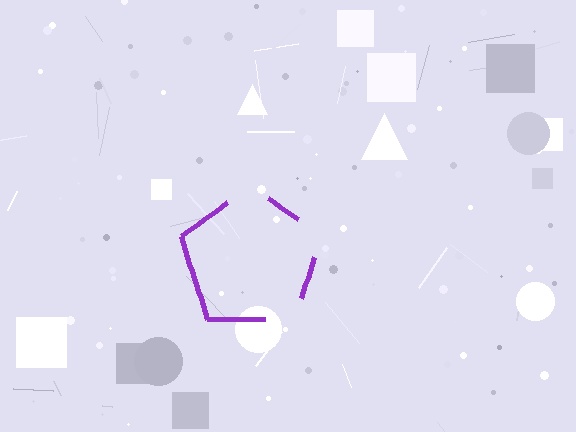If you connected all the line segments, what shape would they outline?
They would outline a pentagon.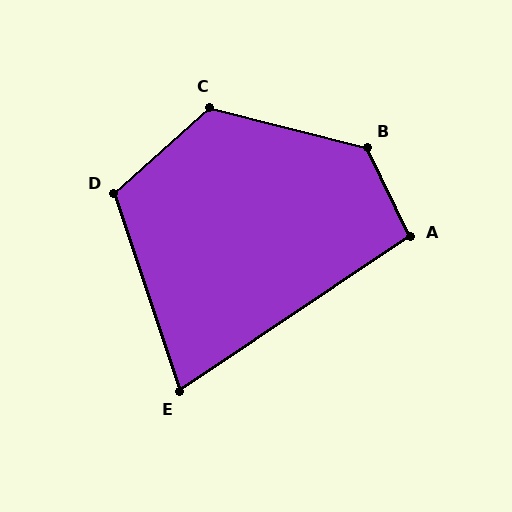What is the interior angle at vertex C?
Approximately 124 degrees (obtuse).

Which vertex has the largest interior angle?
B, at approximately 130 degrees.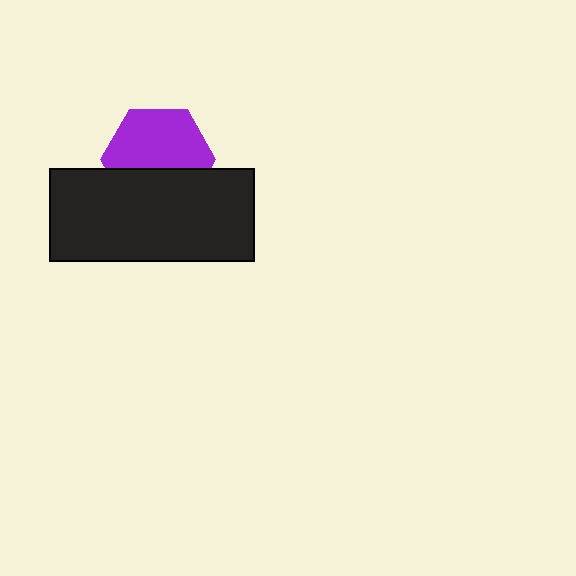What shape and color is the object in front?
The object in front is a black rectangle.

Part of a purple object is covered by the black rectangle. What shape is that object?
It is a hexagon.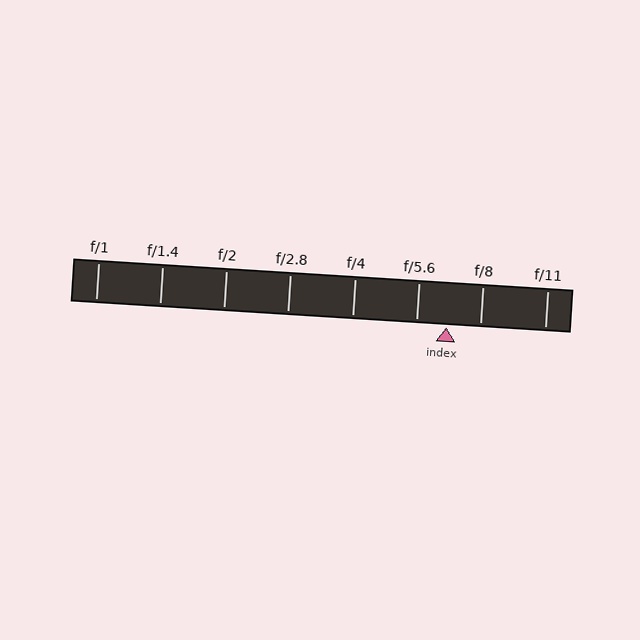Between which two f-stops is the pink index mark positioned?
The index mark is between f/5.6 and f/8.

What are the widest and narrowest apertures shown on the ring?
The widest aperture shown is f/1 and the narrowest is f/11.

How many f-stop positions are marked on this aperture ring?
There are 8 f-stop positions marked.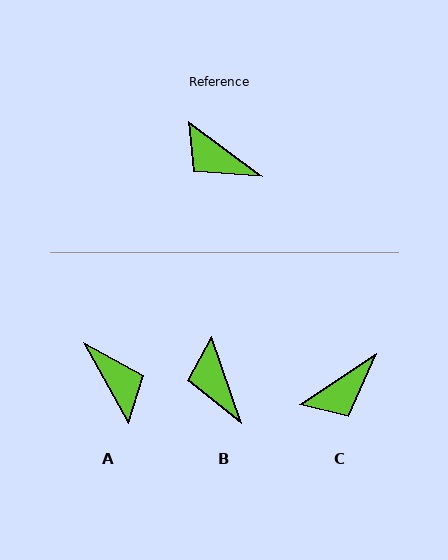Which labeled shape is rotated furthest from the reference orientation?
A, about 156 degrees away.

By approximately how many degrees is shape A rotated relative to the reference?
Approximately 156 degrees counter-clockwise.